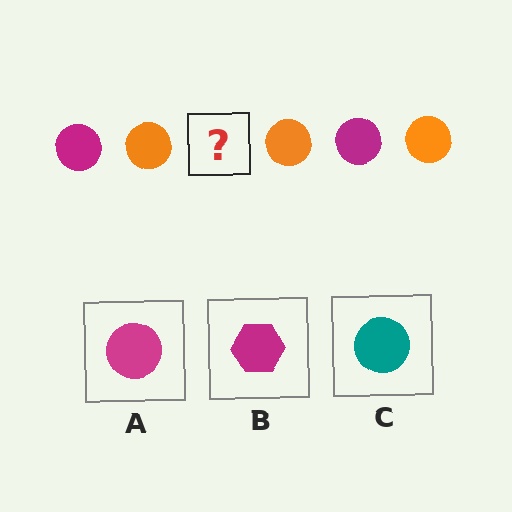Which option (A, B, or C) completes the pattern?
A.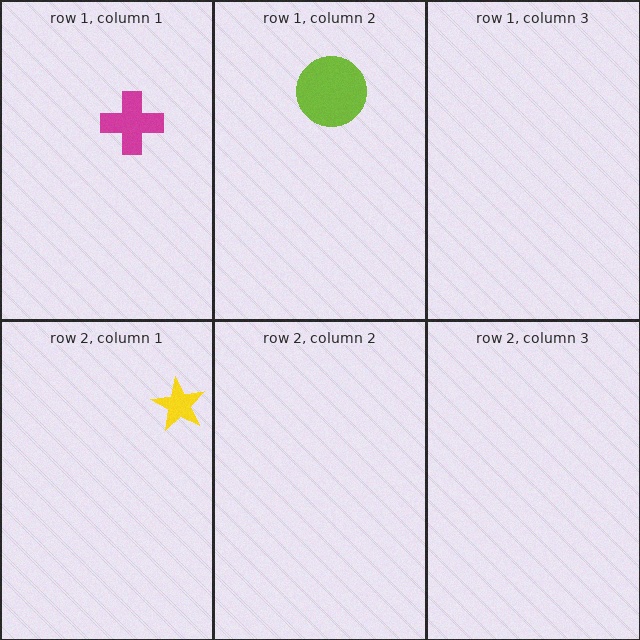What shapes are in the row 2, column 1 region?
The yellow star.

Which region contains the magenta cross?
The row 1, column 1 region.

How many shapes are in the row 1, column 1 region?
1.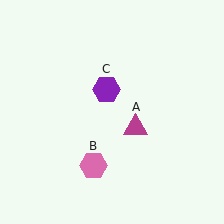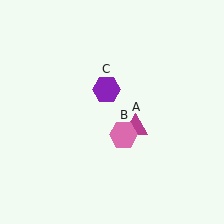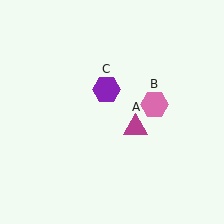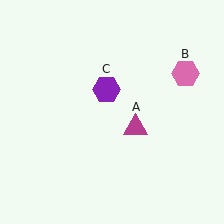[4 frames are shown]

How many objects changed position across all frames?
1 object changed position: pink hexagon (object B).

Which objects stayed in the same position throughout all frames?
Magenta triangle (object A) and purple hexagon (object C) remained stationary.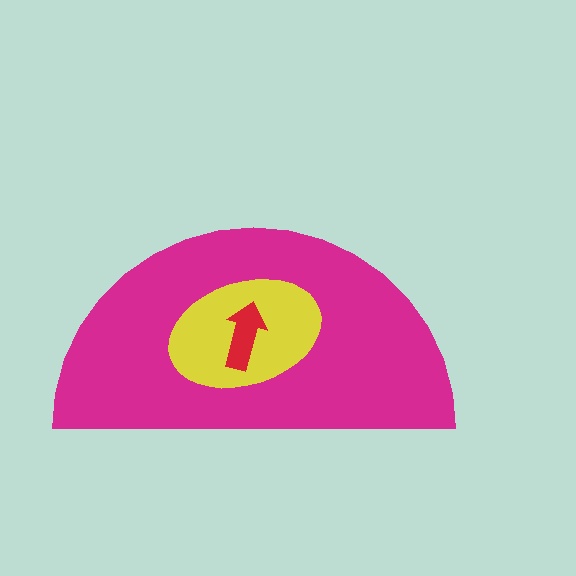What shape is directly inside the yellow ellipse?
The red arrow.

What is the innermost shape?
The red arrow.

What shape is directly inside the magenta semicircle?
The yellow ellipse.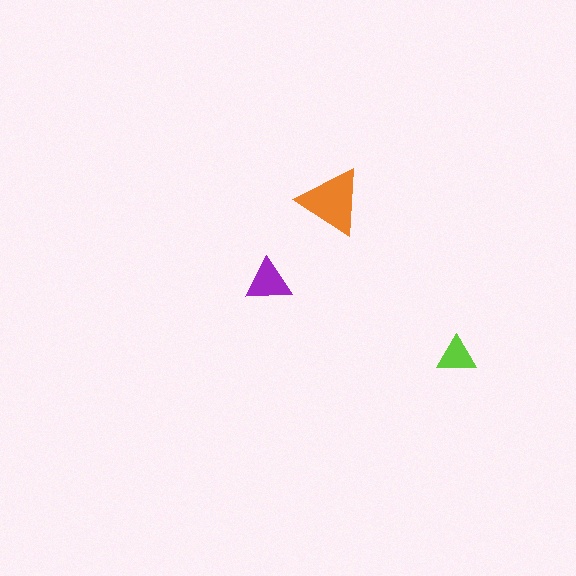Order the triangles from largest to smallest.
the orange one, the purple one, the lime one.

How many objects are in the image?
There are 3 objects in the image.